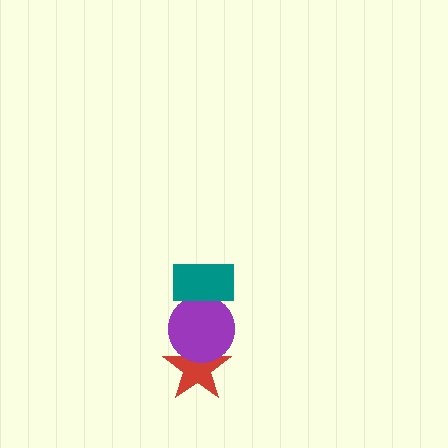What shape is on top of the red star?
The purple circle is on top of the red star.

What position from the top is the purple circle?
The purple circle is 2nd from the top.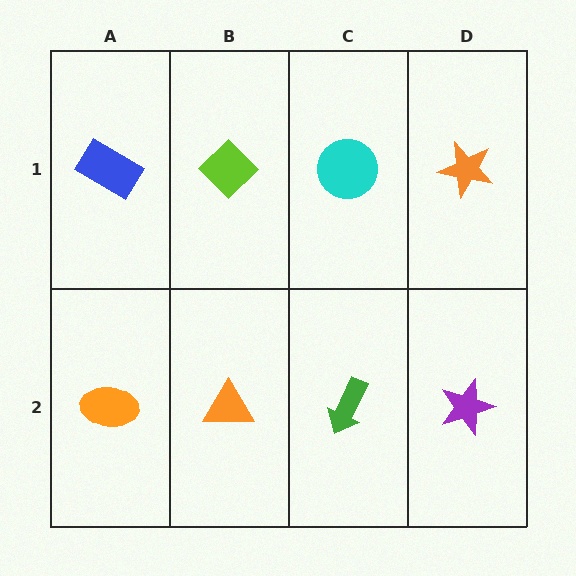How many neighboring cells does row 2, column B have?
3.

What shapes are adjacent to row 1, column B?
An orange triangle (row 2, column B), a blue rectangle (row 1, column A), a cyan circle (row 1, column C).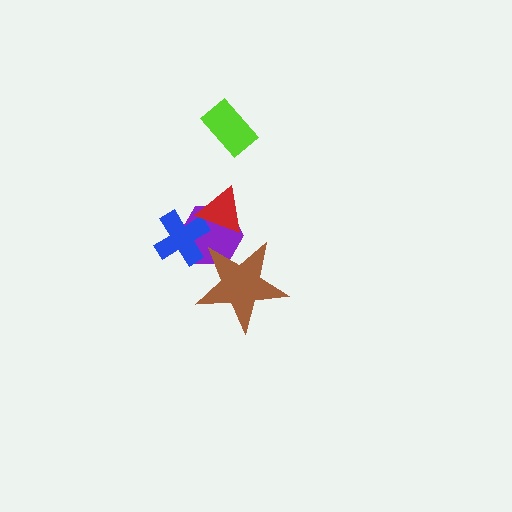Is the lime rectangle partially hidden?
No, no other shape covers it.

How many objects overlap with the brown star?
1 object overlaps with the brown star.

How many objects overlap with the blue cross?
2 objects overlap with the blue cross.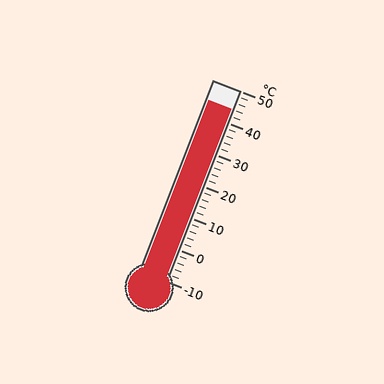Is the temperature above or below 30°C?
The temperature is above 30°C.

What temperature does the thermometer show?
The thermometer shows approximately 44°C.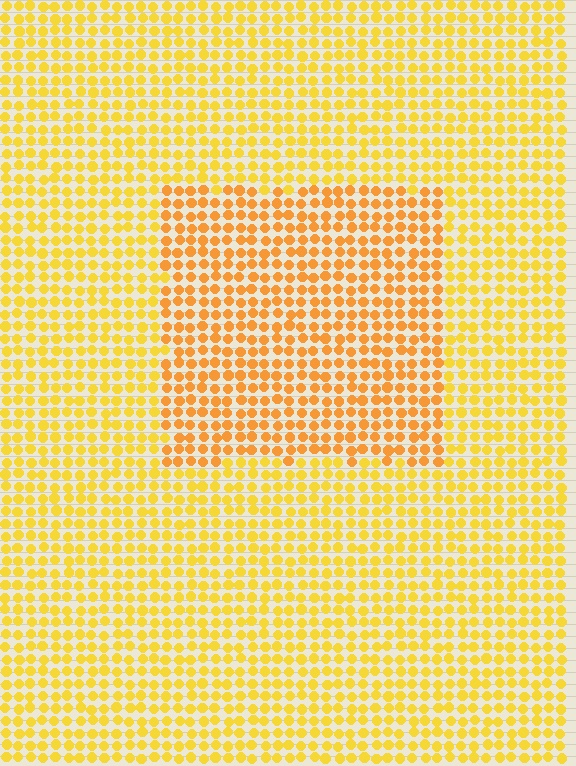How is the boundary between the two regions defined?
The boundary is defined purely by a slight shift in hue (about 20 degrees). Spacing, size, and orientation are identical on both sides.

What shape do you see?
I see a rectangle.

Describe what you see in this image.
The image is filled with small yellow elements in a uniform arrangement. A rectangle-shaped region is visible where the elements are tinted to a slightly different hue, forming a subtle color boundary.